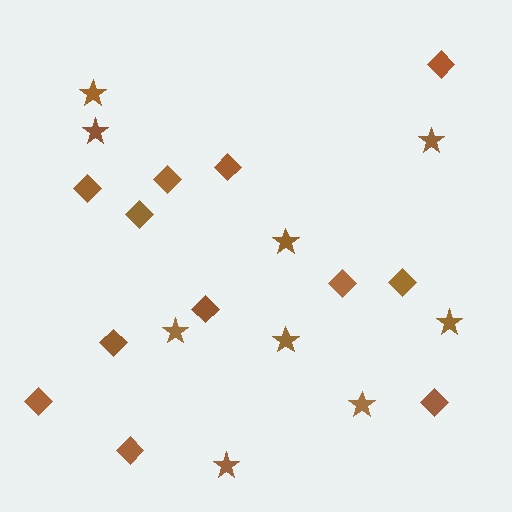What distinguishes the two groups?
There are 2 groups: one group of diamonds (12) and one group of stars (9).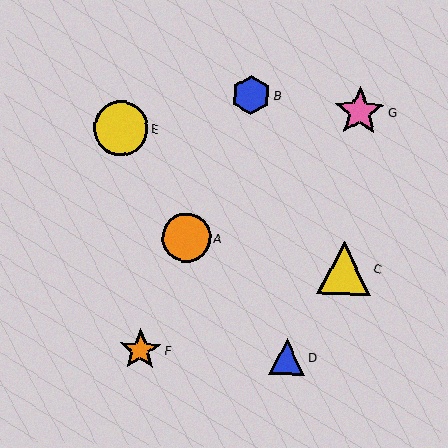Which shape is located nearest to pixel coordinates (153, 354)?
The orange star (labeled F) at (140, 350) is nearest to that location.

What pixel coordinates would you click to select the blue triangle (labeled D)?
Click at (287, 357) to select the blue triangle D.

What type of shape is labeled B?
Shape B is a blue hexagon.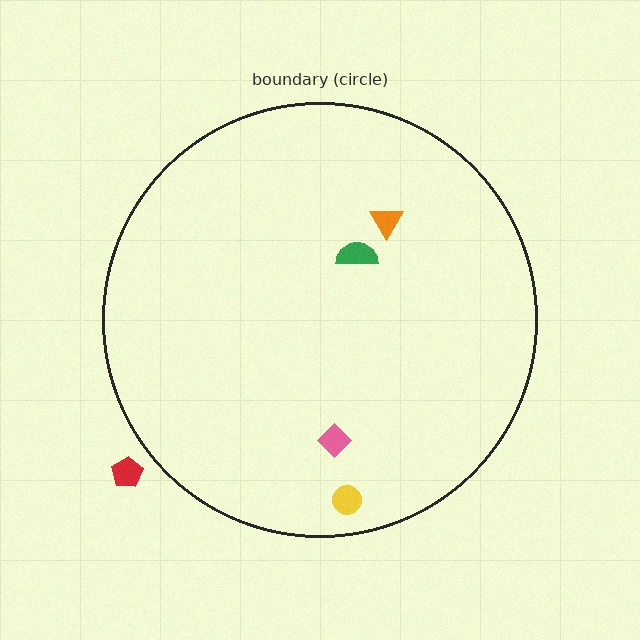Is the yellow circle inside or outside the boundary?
Inside.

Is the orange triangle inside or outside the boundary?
Inside.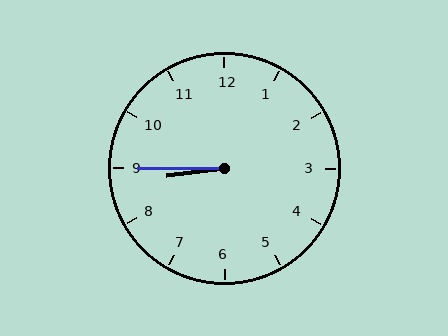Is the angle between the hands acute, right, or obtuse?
It is acute.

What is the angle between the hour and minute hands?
Approximately 8 degrees.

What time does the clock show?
8:45.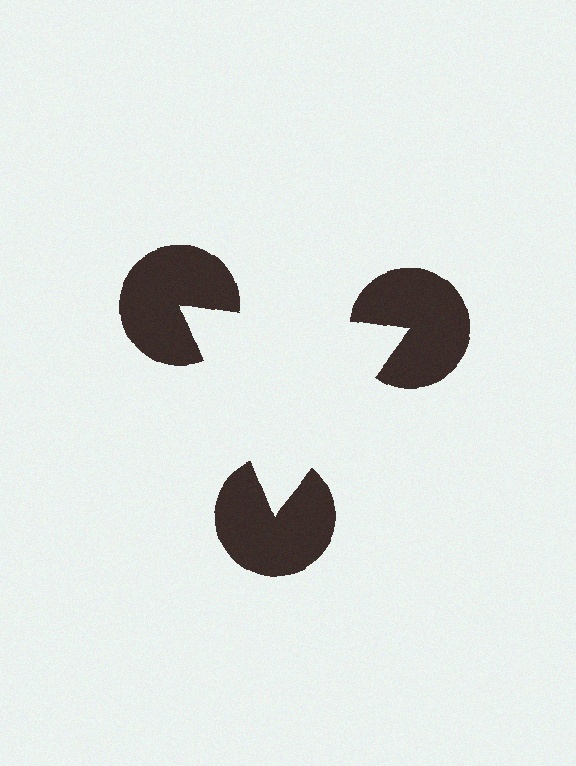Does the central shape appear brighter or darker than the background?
It typically appears slightly brighter than the background, even though no actual brightness change is drawn.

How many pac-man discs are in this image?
There are 3 — one at each vertex of the illusory triangle.